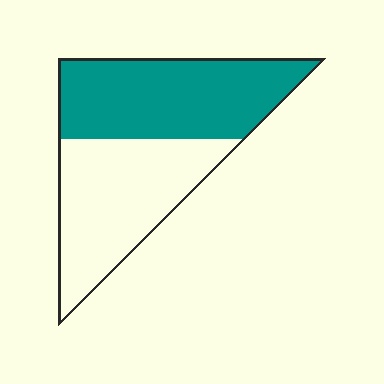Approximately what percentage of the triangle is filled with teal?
Approximately 50%.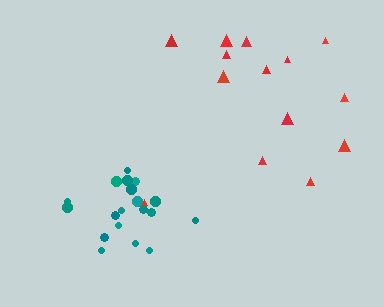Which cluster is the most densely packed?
Teal.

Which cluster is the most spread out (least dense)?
Red.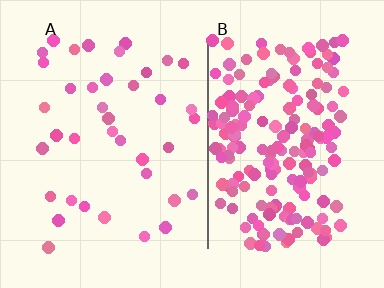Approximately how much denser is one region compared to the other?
Approximately 4.8× — region B over region A.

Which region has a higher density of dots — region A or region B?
B (the right).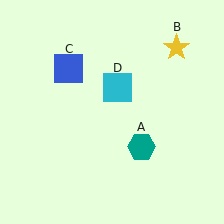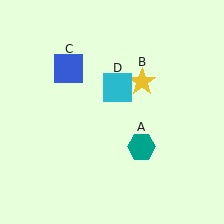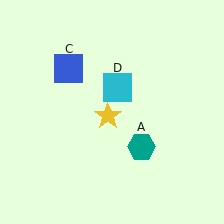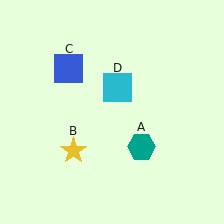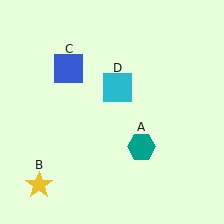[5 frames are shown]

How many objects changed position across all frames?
1 object changed position: yellow star (object B).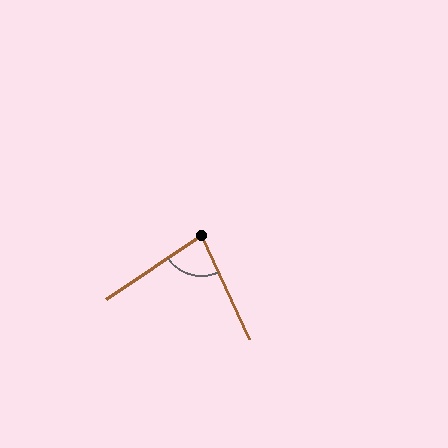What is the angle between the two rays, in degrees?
Approximately 80 degrees.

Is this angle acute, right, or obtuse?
It is acute.